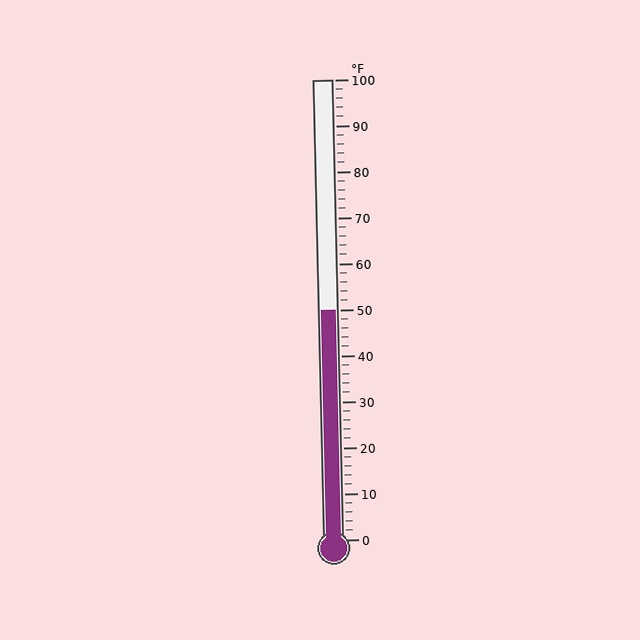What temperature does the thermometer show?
The thermometer shows approximately 50°F.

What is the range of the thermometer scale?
The thermometer scale ranges from 0°F to 100°F.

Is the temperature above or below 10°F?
The temperature is above 10°F.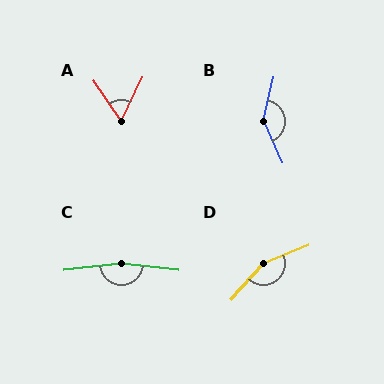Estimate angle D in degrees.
Approximately 154 degrees.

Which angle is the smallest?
A, at approximately 61 degrees.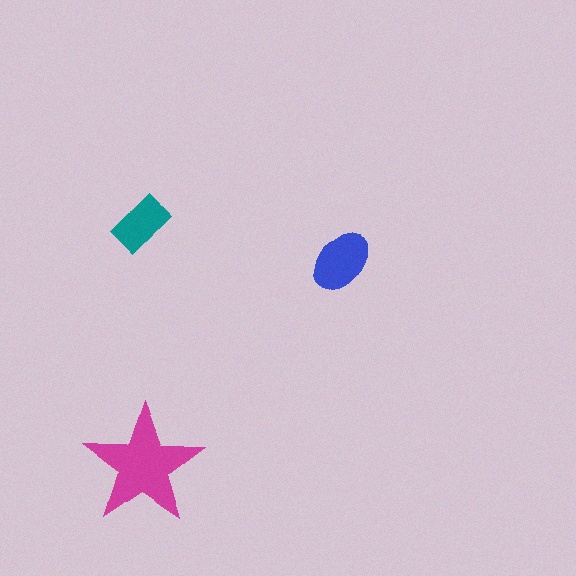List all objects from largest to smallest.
The magenta star, the blue ellipse, the teal rectangle.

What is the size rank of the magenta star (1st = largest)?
1st.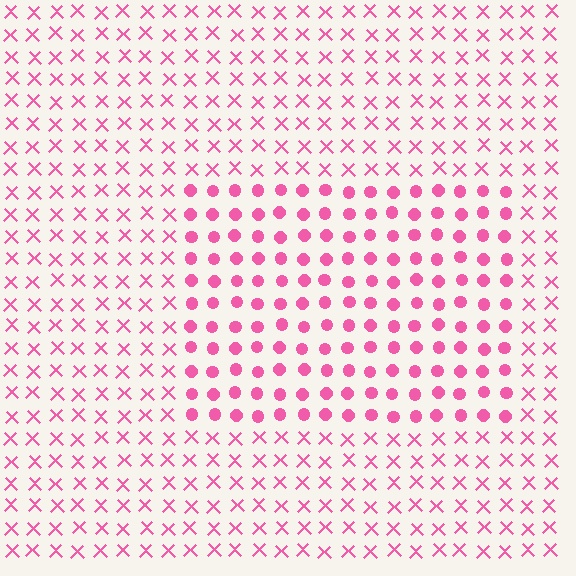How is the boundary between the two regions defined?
The boundary is defined by a change in element shape: circles inside vs. X marks outside. All elements share the same color and spacing.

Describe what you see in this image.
The image is filled with small pink elements arranged in a uniform grid. A rectangle-shaped region contains circles, while the surrounding area contains X marks. The boundary is defined purely by the change in element shape.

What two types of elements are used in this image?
The image uses circles inside the rectangle region and X marks outside it.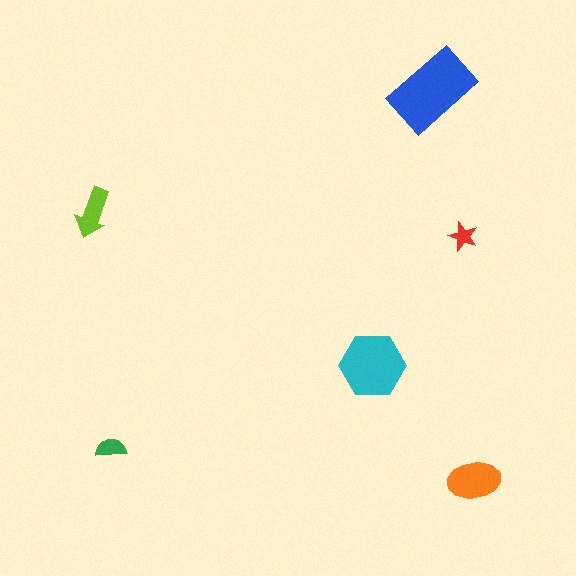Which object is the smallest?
The red star.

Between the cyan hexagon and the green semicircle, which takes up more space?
The cyan hexagon.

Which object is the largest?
The blue rectangle.